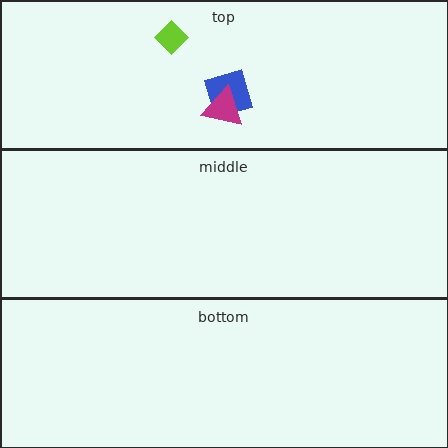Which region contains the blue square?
The top region.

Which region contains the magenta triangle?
The top region.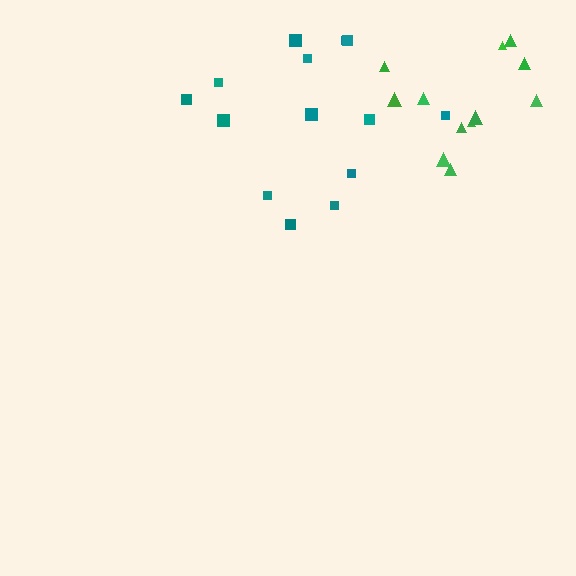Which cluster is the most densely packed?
Green.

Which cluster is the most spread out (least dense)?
Teal.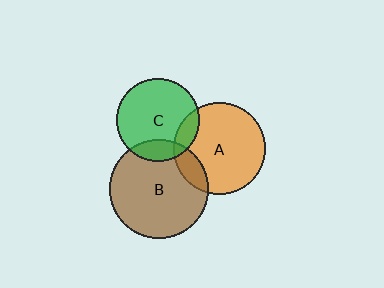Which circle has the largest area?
Circle B (brown).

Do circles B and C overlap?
Yes.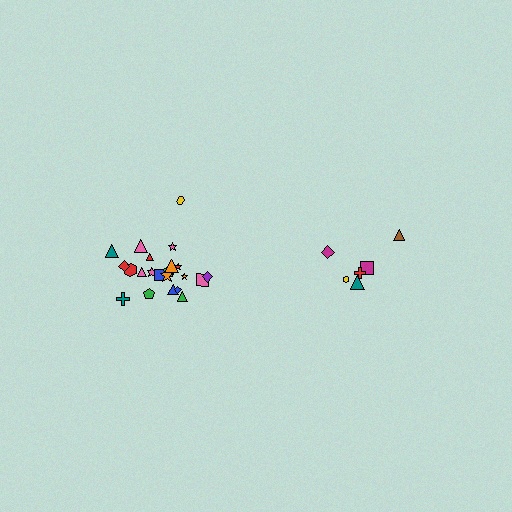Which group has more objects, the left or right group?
The left group.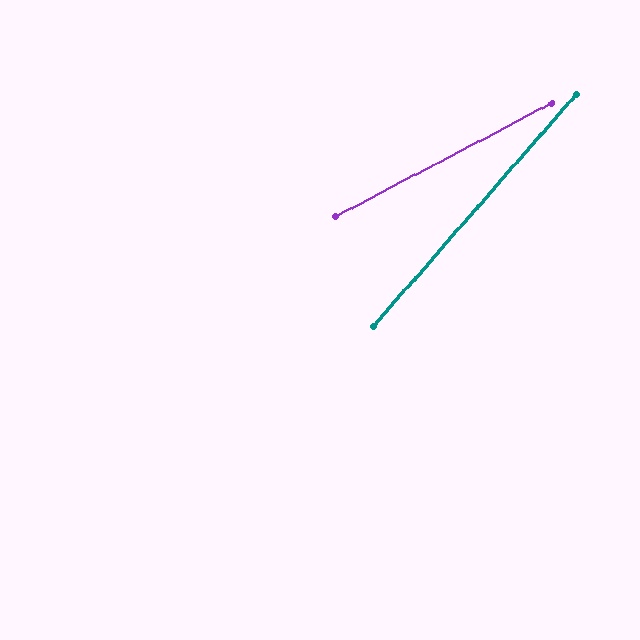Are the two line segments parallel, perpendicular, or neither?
Neither parallel nor perpendicular — they differ by about 21°.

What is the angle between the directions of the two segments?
Approximately 21 degrees.